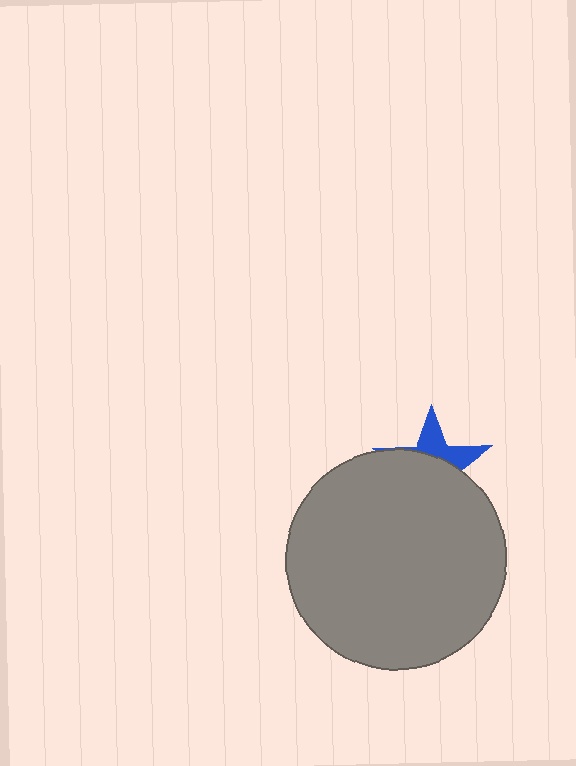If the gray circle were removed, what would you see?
You would see the complete blue star.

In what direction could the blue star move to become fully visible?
The blue star could move up. That would shift it out from behind the gray circle entirely.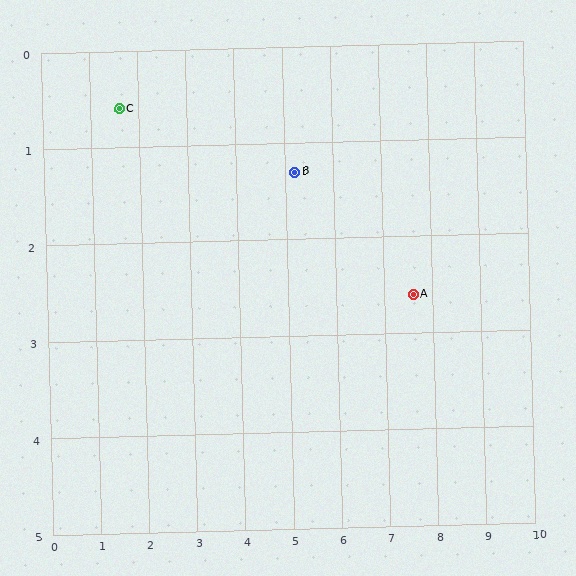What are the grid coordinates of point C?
Point C is at approximately (1.6, 0.6).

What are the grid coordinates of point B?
Point B is at approximately (5.2, 1.3).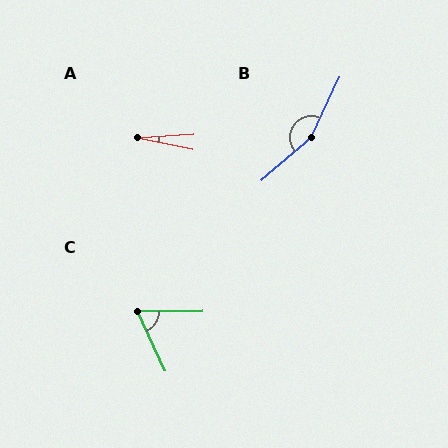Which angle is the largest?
B, at approximately 156 degrees.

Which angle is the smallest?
A, at approximately 16 degrees.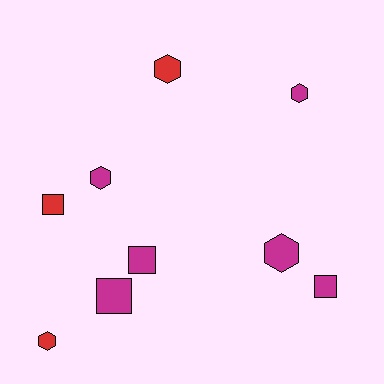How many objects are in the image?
There are 9 objects.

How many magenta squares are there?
There are 3 magenta squares.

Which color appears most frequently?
Magenta, with 6 objects.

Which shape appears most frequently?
Hexagon, with 5 objects.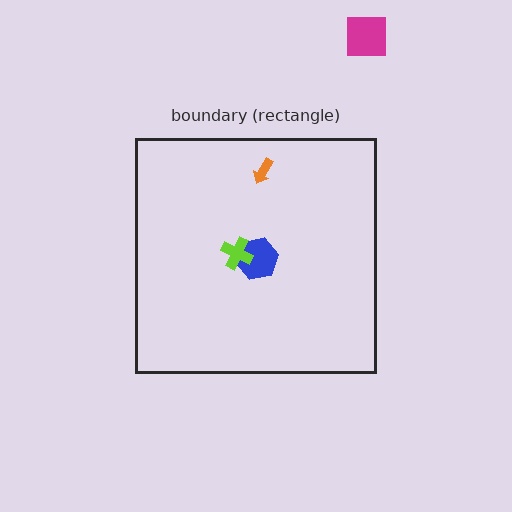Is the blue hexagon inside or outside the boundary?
Inside.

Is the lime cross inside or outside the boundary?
Inside.